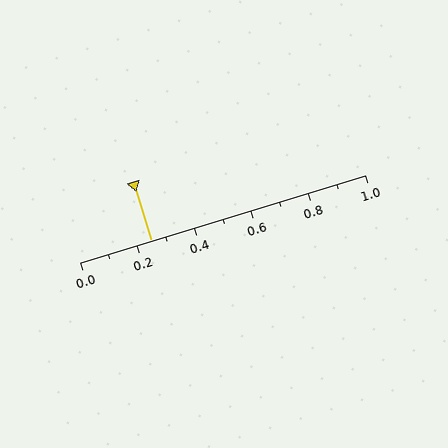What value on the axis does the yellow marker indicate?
The marker indicates approximately 0.25.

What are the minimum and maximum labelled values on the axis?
The axis runs from 0.0 to 1.0.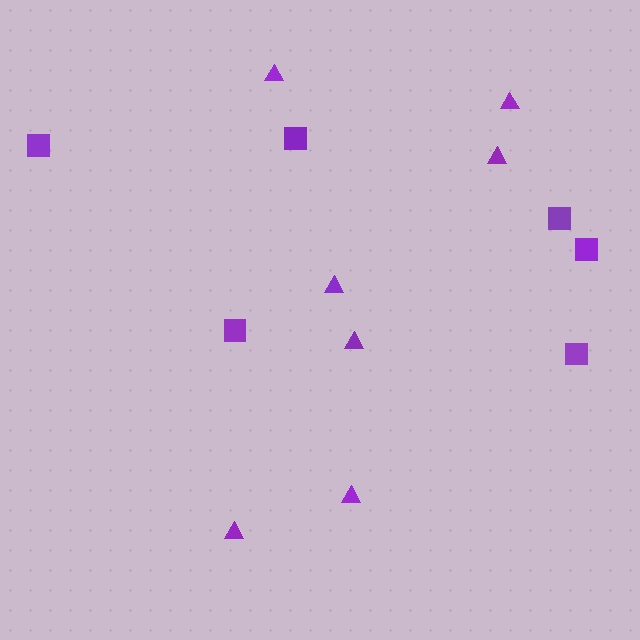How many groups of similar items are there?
There are 2 groups: one group of squares (6) and one group of triangles (7).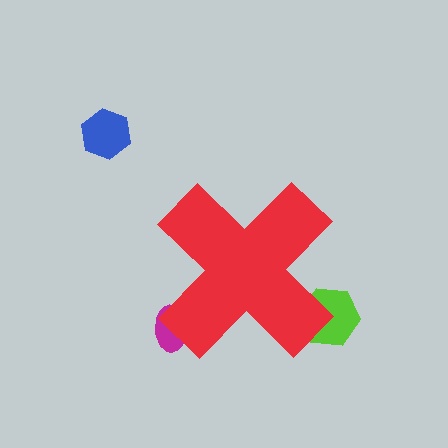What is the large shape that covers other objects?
A red cross.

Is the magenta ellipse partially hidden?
Yes, the magenta ellipse is partially hidden behind the red cross.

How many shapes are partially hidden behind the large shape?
2 shapes are partially hidden.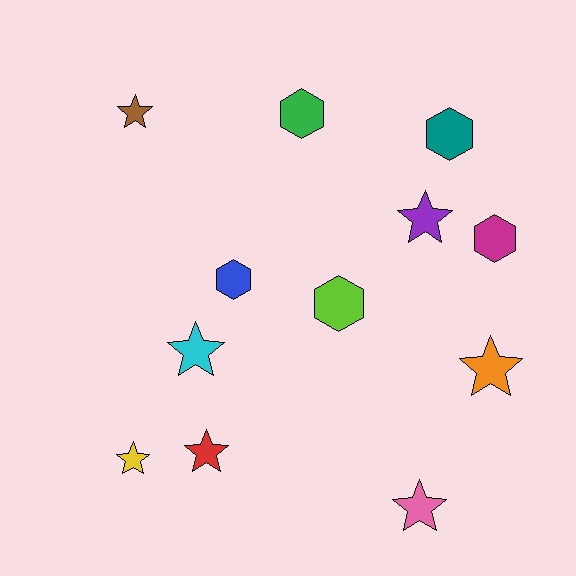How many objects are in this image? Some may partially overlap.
There are 12 objects.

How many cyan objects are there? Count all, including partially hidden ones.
There is 1 cyan object.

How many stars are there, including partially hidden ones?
There are 7 stars.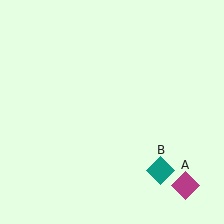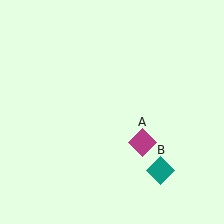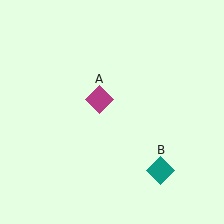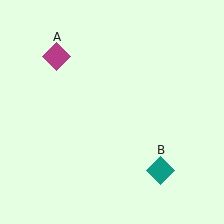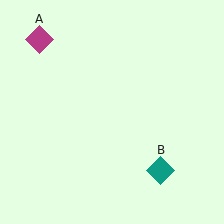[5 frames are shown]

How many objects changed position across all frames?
1 object changed position: magenta diamond (object A).